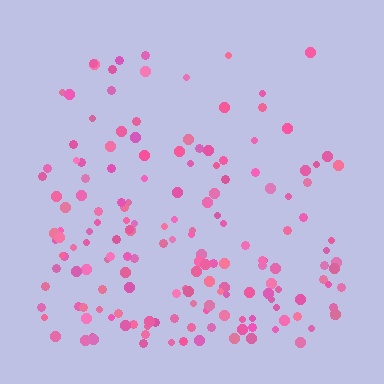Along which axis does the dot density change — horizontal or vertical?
Vertical.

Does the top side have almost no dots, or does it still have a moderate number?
Still a moderate number, just noticeably fewer than the bottom.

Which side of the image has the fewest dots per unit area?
The top.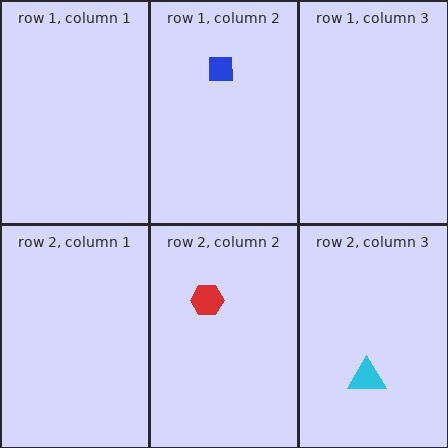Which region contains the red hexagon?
The row 2, column 2 region.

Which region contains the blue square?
The row 1, column 2 region.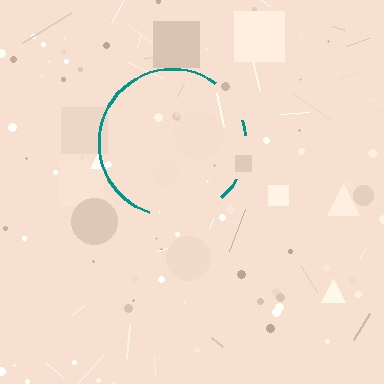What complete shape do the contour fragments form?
The contour fragments form a circle.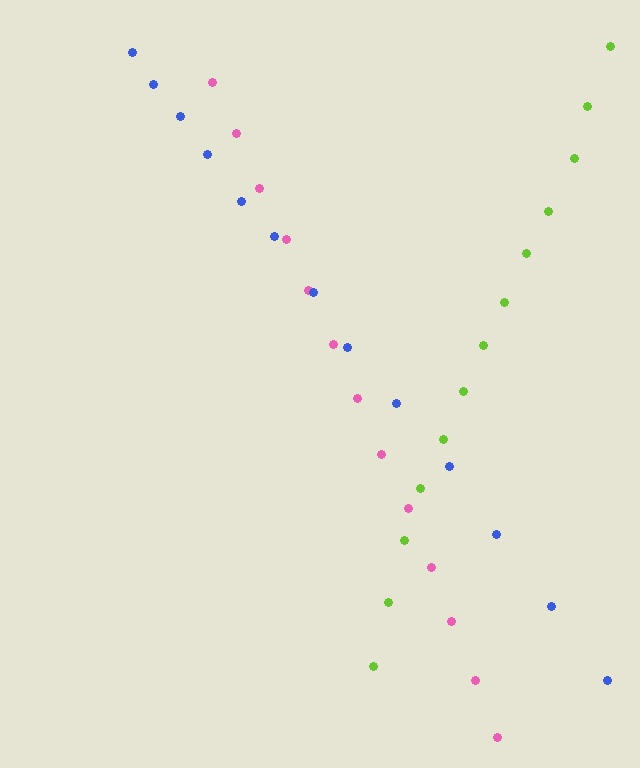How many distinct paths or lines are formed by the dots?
There are 3 distinct paths.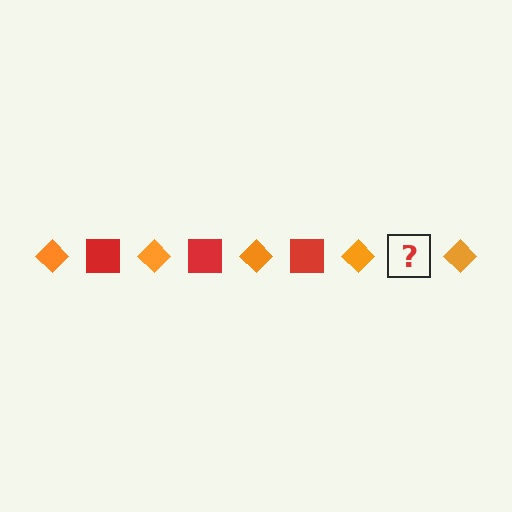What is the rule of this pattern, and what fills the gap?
The rule is that the pattern alternates between orange diamond and red square. The gap should be filled with a red square.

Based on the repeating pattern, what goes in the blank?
The blank should be a red square.